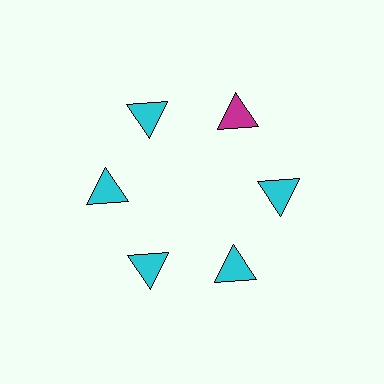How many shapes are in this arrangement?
There are 6 shapes arranged in a ring pattern.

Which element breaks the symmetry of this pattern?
The magenta triangle at roughly the 1 o'clock position breaks the symmetry. All other shapes are cyan triangles.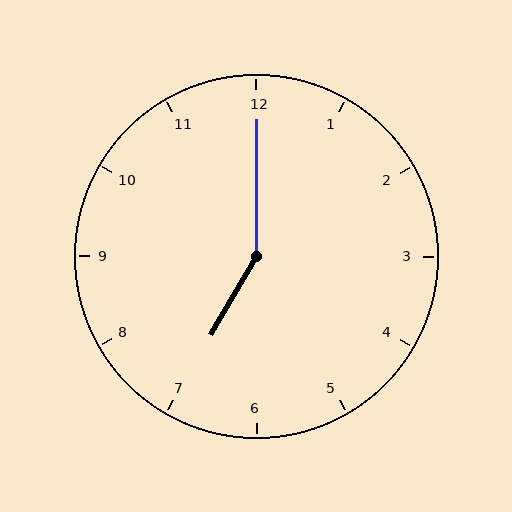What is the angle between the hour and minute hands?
Approximately 150 degrees.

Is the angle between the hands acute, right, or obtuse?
It is obtuse.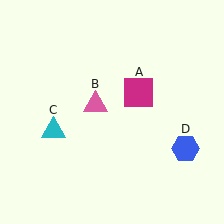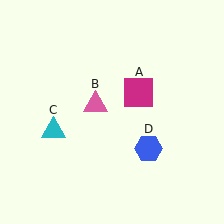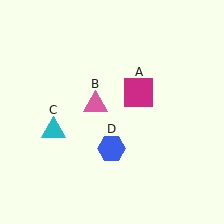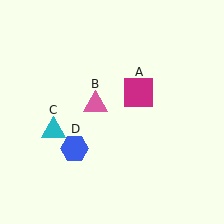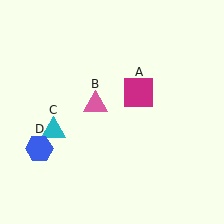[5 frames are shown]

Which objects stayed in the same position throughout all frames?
Magenta square (object A) and pink triangle (object B) and cyan triangle (object C) remained stationary.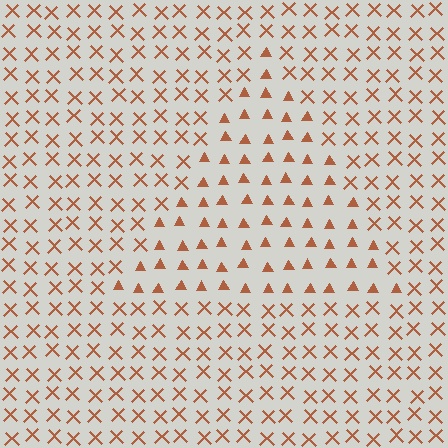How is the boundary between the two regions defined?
The boundary is defined by a change in element shape: triangles inside vs. X marks outside. All elements share the same color and spacing.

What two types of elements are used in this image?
The image uses triangles inside the triangle region and X marks outside it.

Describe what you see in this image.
The image is filled with small brown elements arranged in a uniform grid. A triangle-shaped region contains triangles, while the surrounding area contains X marks. The boundary is defined purely by the change in element shape.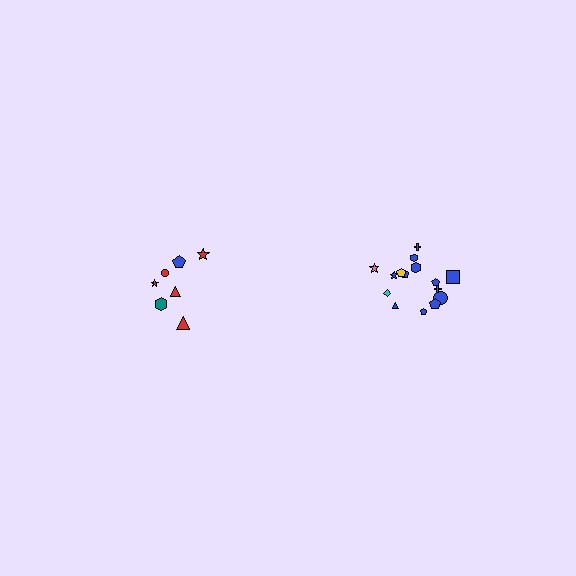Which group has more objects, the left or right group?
The right group.